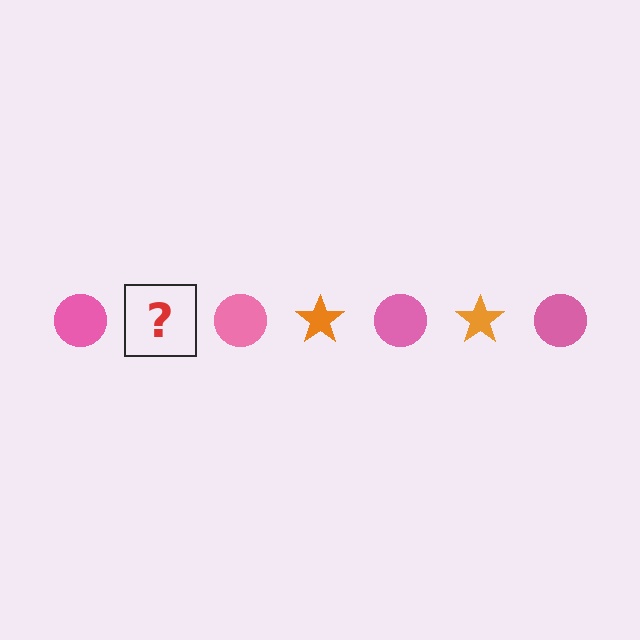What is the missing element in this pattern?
The missing element is an orange star.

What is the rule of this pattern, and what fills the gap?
The rule is that the pattern alternates between pink circle and orange star. The gap should be filled with an orange star.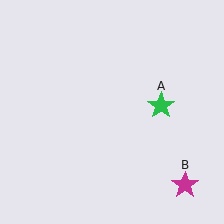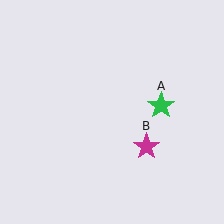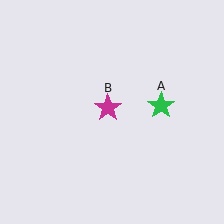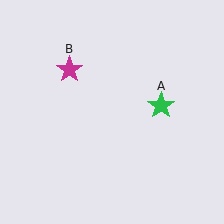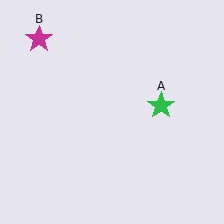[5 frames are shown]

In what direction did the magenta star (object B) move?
The magenta star (object B) moved up and to the left.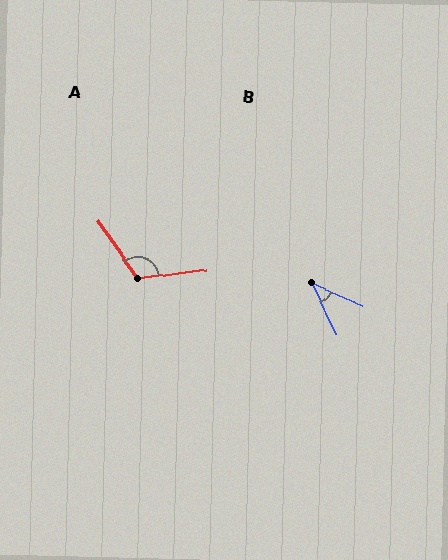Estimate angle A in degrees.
Approximately 118 degrees.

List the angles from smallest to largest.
B (41°), A (118°).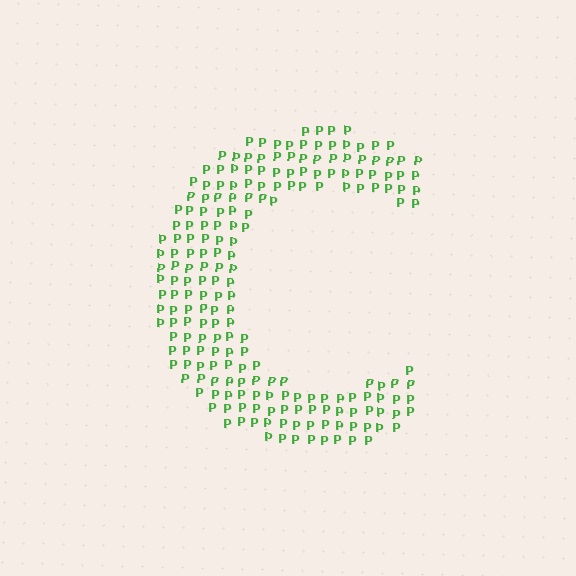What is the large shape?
The large shape is the letter C.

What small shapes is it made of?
It is made of small letter P's.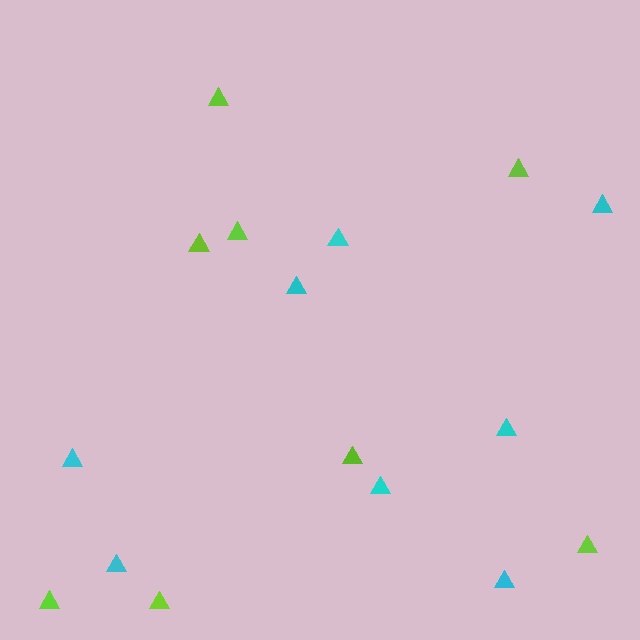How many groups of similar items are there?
There are 2 groups: one group of lime triangles (8) and one group of cyan triangles (8).